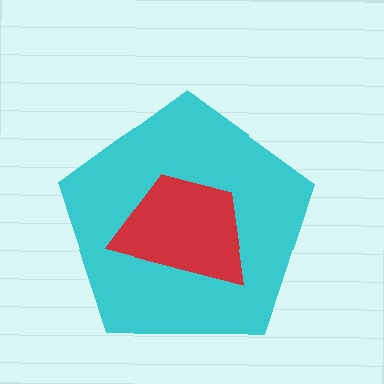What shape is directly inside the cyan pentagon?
The red trapezoid.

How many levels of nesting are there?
2.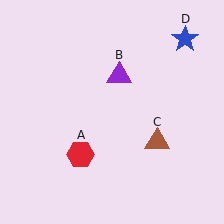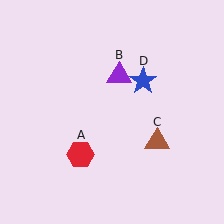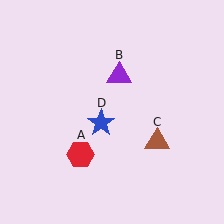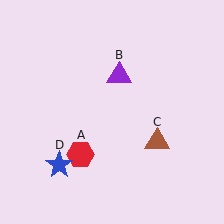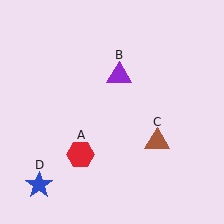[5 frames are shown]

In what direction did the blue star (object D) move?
The blue star (object D) moved down and to the left.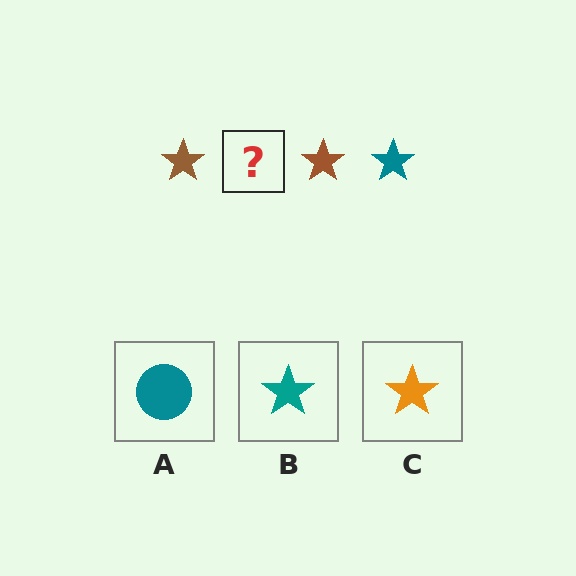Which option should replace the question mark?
Option B.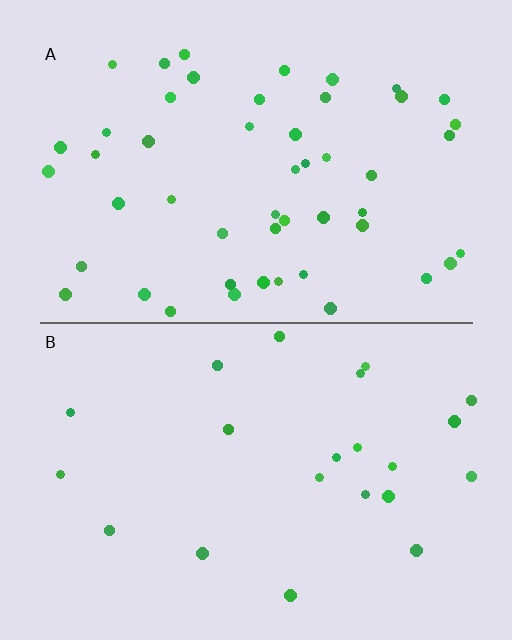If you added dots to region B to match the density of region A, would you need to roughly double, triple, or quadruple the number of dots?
Approximately double.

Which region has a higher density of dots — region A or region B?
A (the top).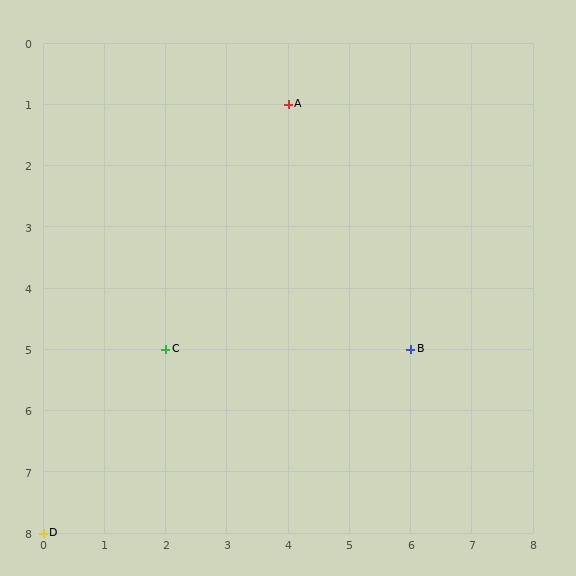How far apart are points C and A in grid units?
Points C and A are 2 columns and 4 rows apart (about 4.5 grid units diagonally).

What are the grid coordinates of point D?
Point D is at grid coordinates (0, 8).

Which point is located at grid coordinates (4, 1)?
Point A is at (4, 1).